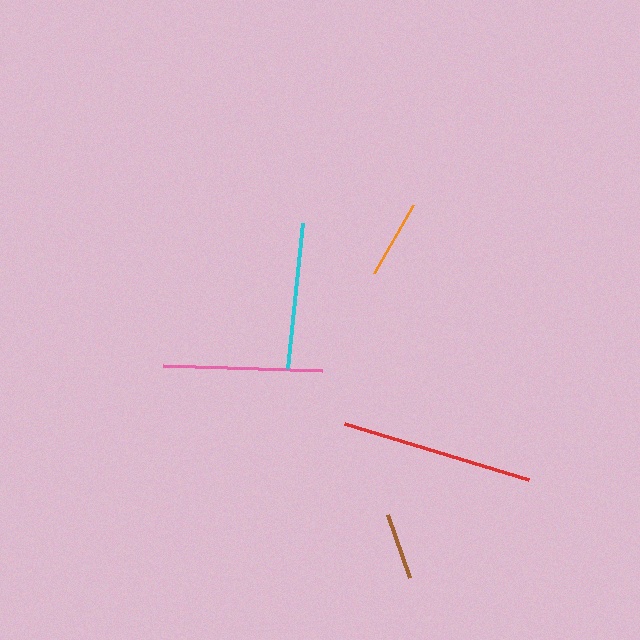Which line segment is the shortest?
The brown line is the shortest at approximately 67 pixels.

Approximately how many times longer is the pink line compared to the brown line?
The pink line is approximately 2.4 times the length of the brown line.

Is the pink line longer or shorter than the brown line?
The pink line is longer than the brown line.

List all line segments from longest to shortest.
From longest to shortest: red, pink, cyan, orange, brown.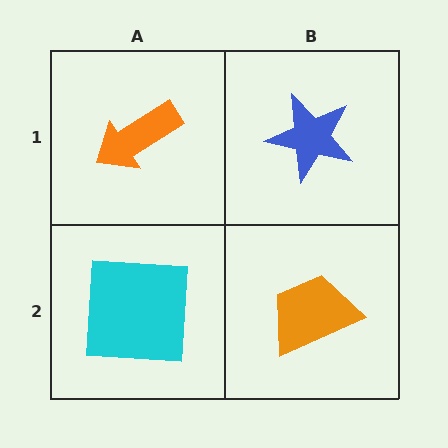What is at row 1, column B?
A blue star.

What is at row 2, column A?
A cyan square.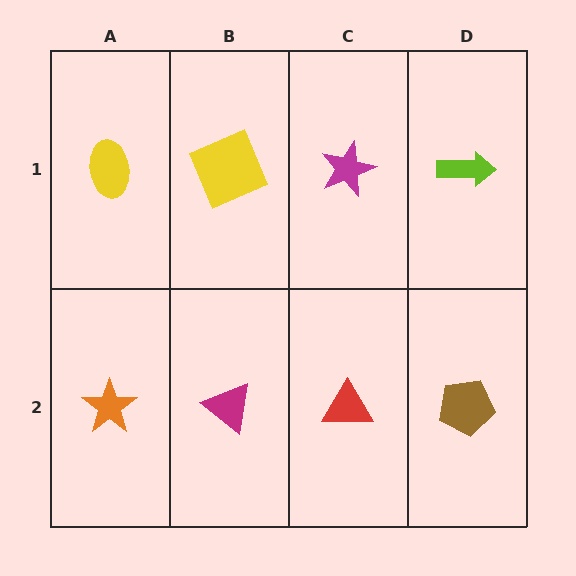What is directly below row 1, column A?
An orange star.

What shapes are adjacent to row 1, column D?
A brown pentagon (row 2, column D), a magenta star (row 1, column C).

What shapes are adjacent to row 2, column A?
A yellow ellipse (row 1, column A), a magenta triangle (row 2, column B).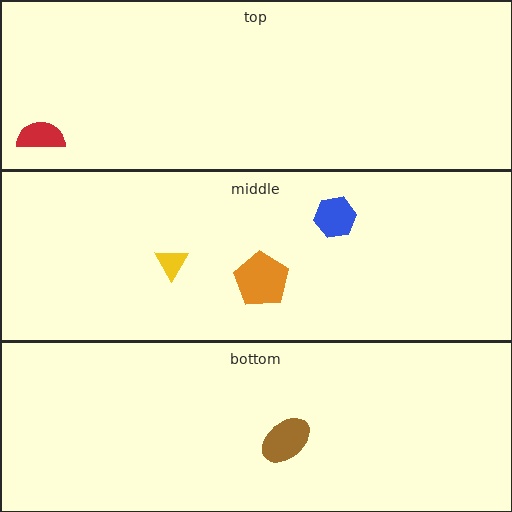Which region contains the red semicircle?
The top region.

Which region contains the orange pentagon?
The middle region.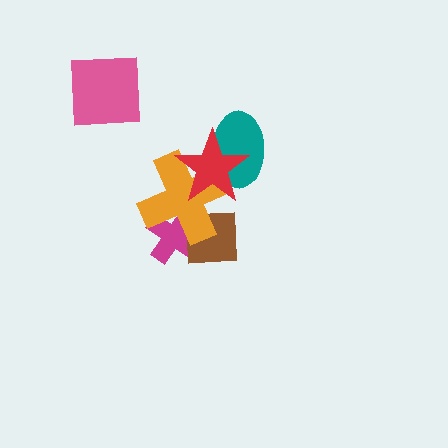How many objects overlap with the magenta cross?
2 objects overlap with the magenta cross.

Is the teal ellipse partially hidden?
Yes, it is partially covered by another shape.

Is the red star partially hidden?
No, no other shape covers it.